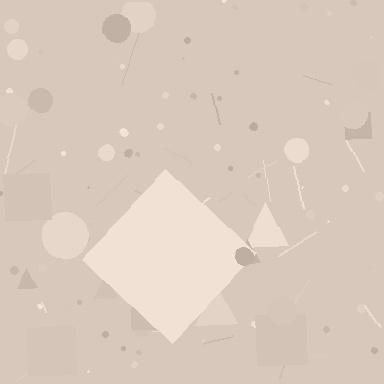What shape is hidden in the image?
A diamond is hidden in the image.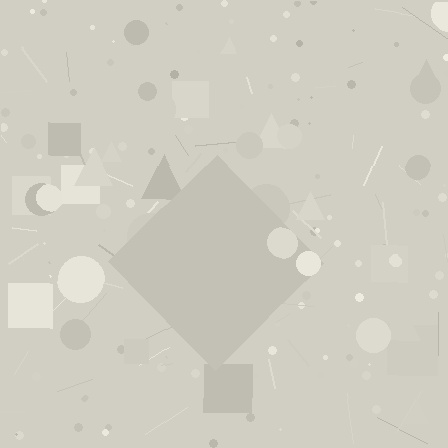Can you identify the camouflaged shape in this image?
The camouflaged shape is a diamond.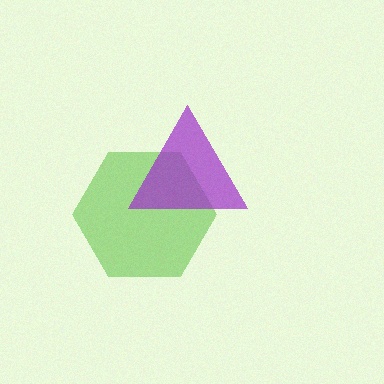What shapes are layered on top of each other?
The layered shapes are: a lime hexagon, a purple triangle.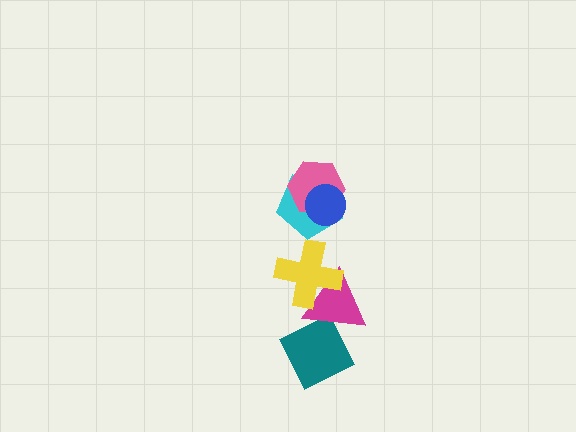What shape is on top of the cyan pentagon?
The pink hexagon is on top of the cyan pentagon.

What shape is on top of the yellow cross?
The cyan pentagon is on top of the yellow cross.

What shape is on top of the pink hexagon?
The blue circle is on top of the pink hexagon.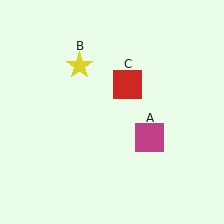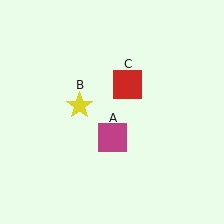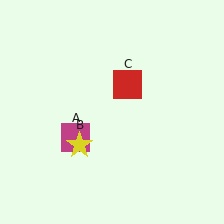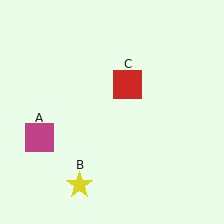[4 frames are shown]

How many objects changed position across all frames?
2 objects changed position: magenta square (object A), yellow star (object B).